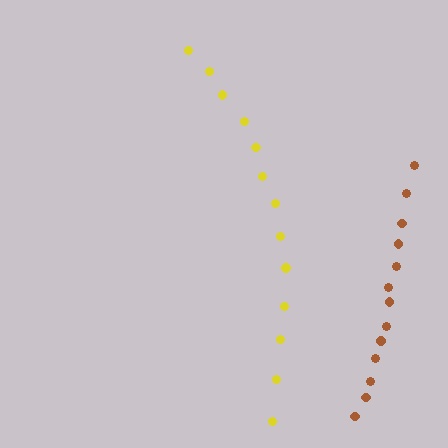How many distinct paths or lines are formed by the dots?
There are 2 distinct paths.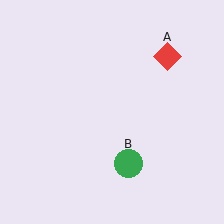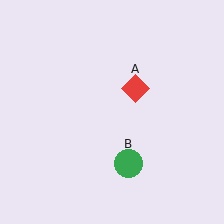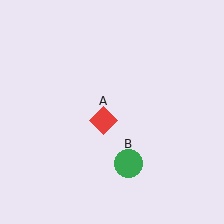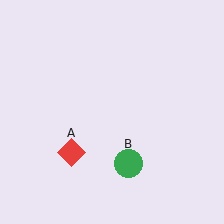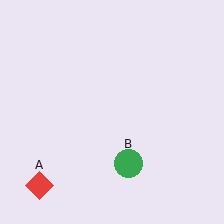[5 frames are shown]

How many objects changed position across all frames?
1 object changed position: red diamond (object A).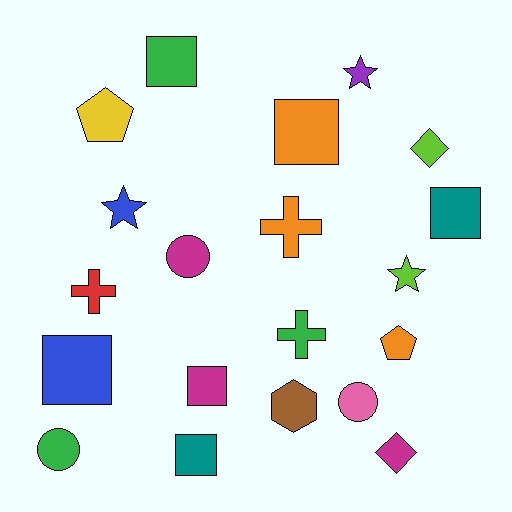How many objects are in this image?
There are 20 objects.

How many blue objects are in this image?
There are 2 blue objects.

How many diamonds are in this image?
There are 2 diamonds.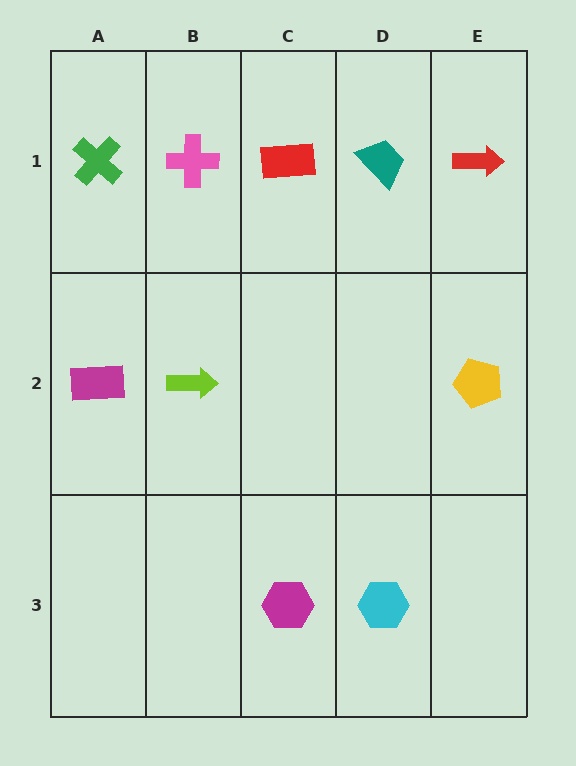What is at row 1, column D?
A teal trapezoid.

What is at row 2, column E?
A yellow pentagon.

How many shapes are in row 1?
5 shapes.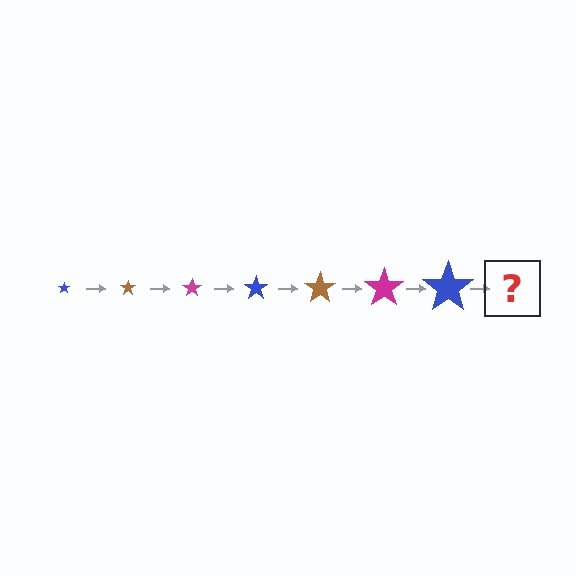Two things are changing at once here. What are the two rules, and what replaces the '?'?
The two rules are that the star grows larger each step and the color cycles through blue, brown, and magenta. The '?' should be a brown star, larger than the previous one.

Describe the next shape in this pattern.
It should be a brown star, larger than the previous one.